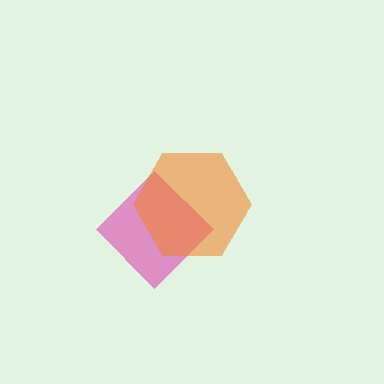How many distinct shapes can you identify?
There are 2 distinct shapes: a pink diamond, an orange hexagon.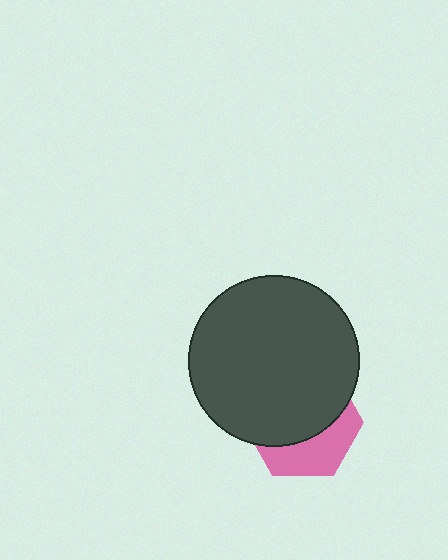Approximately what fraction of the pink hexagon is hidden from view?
Roughly 63% of the pink hexagon is hidden behind the dark gray circle.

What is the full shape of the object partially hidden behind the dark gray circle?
The partially hidden object is a pink hexagon.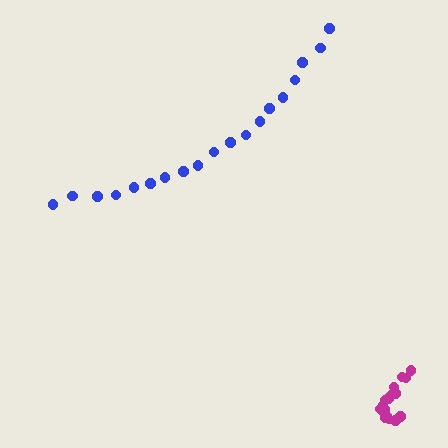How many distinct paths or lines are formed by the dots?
There are 2 distinct paths.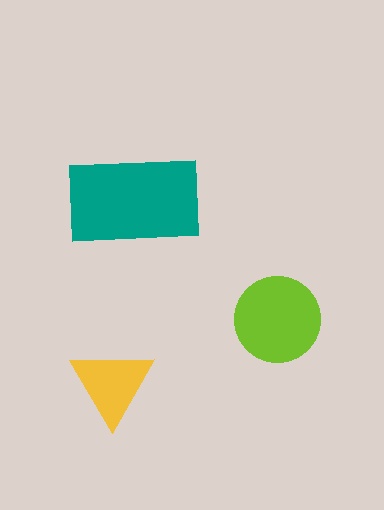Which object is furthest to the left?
The yellow triangle is leftmost.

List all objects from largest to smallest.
The teal rectangle, the lime circle, the yellow triangle.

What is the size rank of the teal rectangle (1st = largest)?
1st.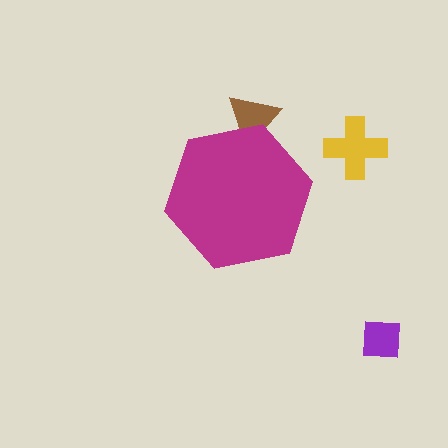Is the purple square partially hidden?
No, the purple square is fully visible.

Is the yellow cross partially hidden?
No, the yellow cross is fully visible.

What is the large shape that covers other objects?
A magenta hexagon.